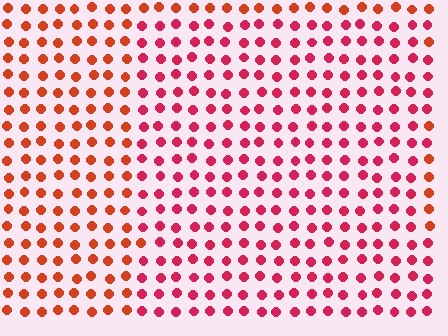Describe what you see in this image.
The image is filled with small red elements in a uniform arrangement. A rectangle-shaped region is visible where the elements are tinted to a slightly different hue, forming a subtle color boundary.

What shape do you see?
I see a rectangle.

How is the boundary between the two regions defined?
The boundary is defined purely by a slight shift in hue (about 28 degrees). Spacing, size, and orientation are identical on both sides.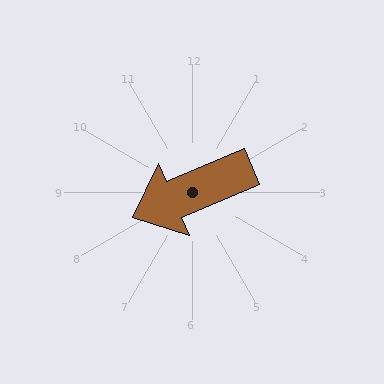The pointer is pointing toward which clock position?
Roughly 8 o'clock.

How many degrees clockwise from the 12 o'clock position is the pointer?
Approximately 247 degrees.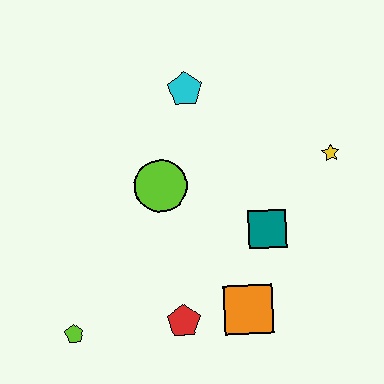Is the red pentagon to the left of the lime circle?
No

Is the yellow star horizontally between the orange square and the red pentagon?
No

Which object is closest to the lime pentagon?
The red pentagon is closest to the lime pentagon.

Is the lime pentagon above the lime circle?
No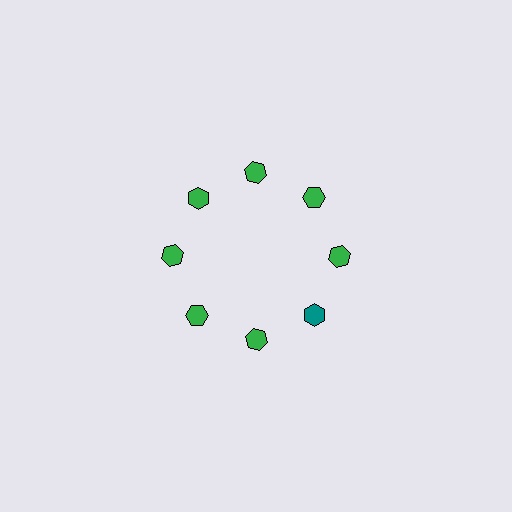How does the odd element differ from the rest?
It has a different color: teal instead of green.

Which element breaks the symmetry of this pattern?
The teal hexagon at roughly the 4 o'clock position breaks the symmetry. All other shapes are green hexagons.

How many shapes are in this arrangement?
There are 8 shapes arranged in a ring pattern.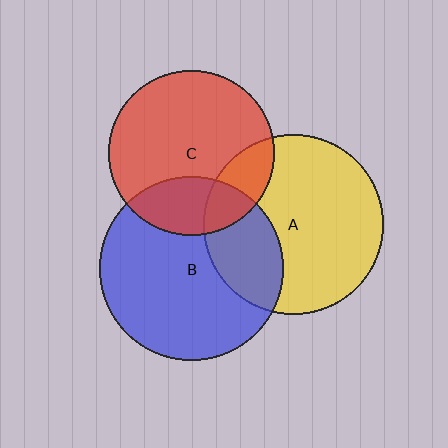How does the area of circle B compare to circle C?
Approximately 1.2 times.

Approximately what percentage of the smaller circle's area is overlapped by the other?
Approximately 25%.